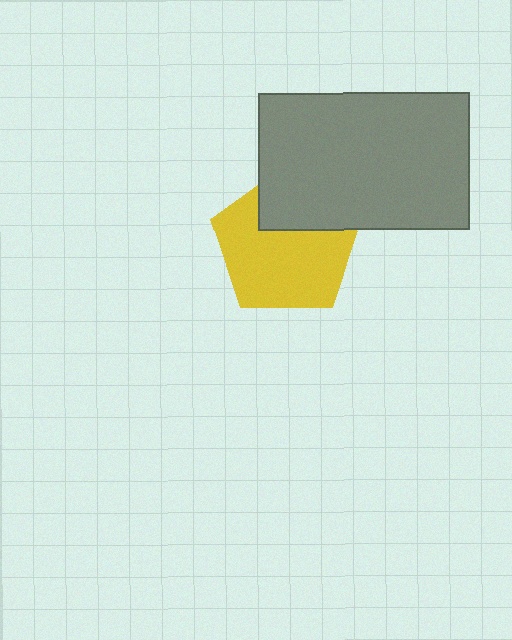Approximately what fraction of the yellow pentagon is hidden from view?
Roughly 30% of the yellow pentagon is hidden behind the gray rectangle.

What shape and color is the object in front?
The object in front is a gray rectangle.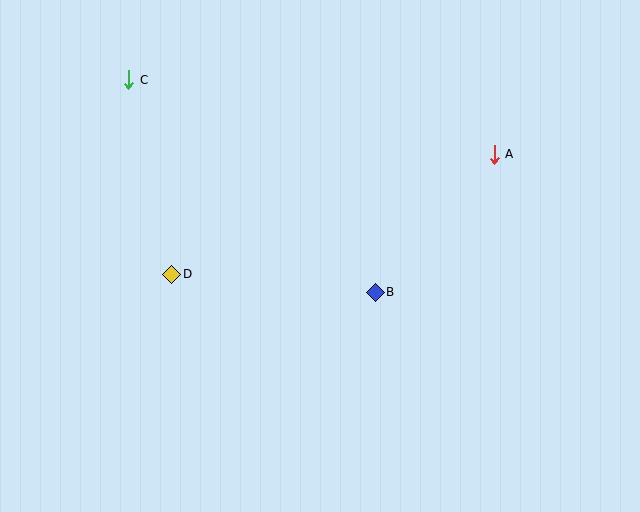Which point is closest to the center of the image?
Point B at (375, 292) is closest to the center.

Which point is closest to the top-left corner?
Point C is closest to the top-left corner.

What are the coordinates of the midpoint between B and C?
The midpoint between B and C is at (252, 186).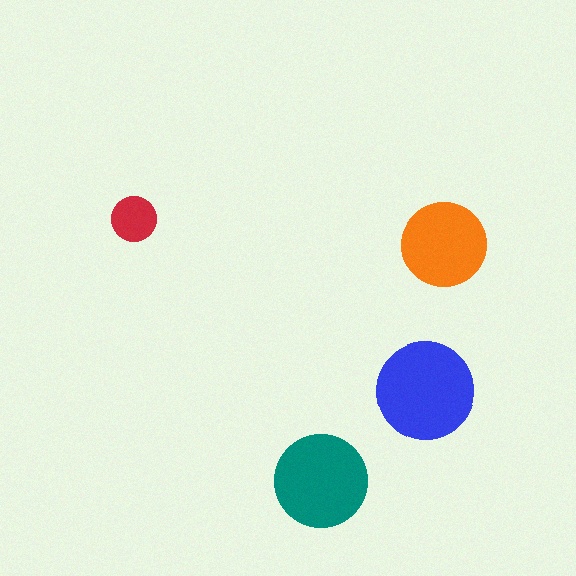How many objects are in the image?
There are 4 objects in the image.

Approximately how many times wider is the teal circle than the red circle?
About 2 times wider.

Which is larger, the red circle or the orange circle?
The orange one.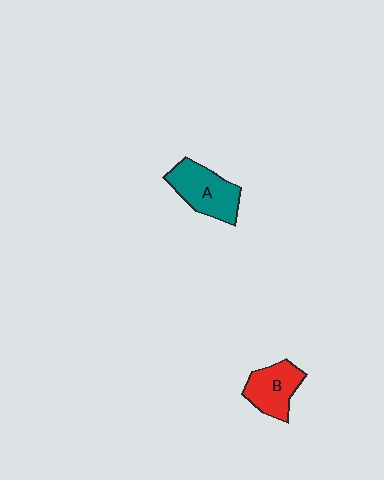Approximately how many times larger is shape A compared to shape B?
Approximately 1.2 times.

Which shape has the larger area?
Shape A (teal).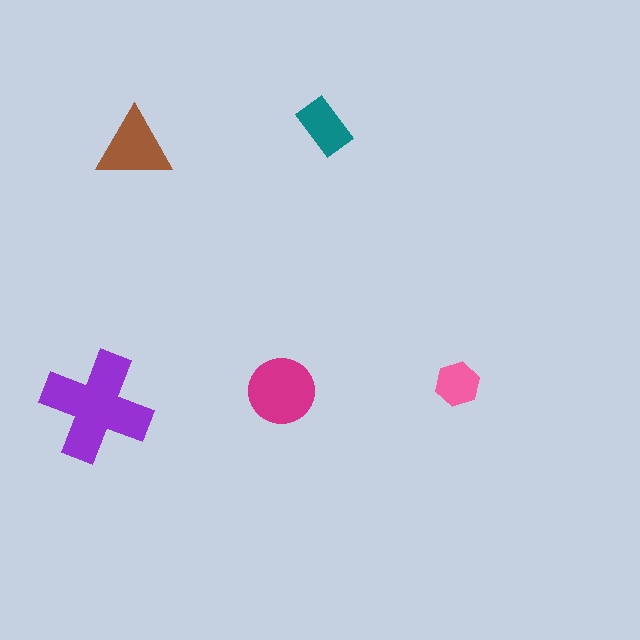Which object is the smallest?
The pink hexagon.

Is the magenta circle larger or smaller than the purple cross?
Smaller.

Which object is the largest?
The purple cross.